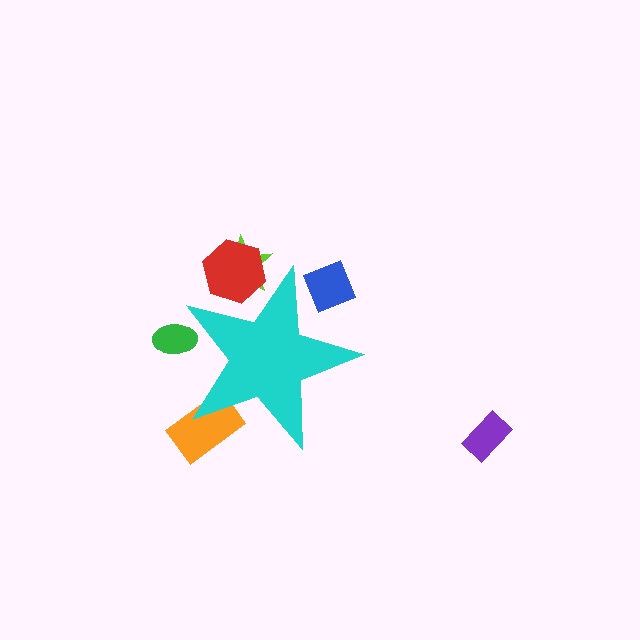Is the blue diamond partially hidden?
Yes, the blue diamond is partially hidden behind the cyan star.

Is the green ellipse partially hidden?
Yes, the green ellipse is partially hidden behind the cyan star.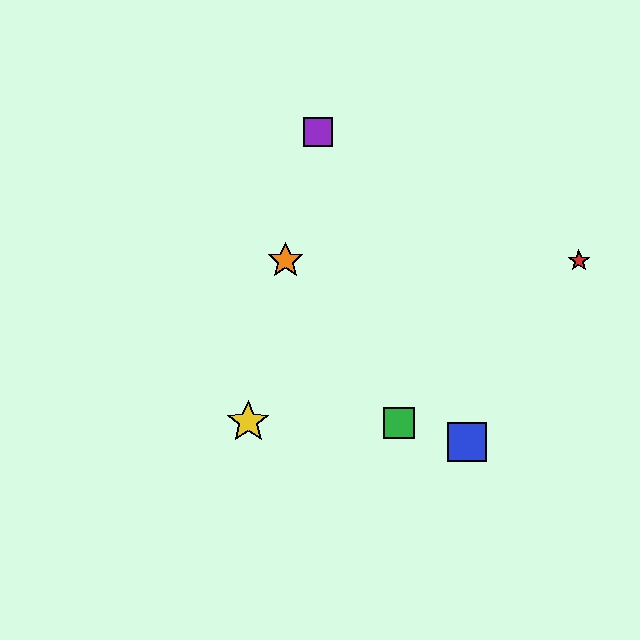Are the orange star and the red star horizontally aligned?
Yes, both are at y≈261.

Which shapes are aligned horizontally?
The red star, the orange star are aligned horizontally.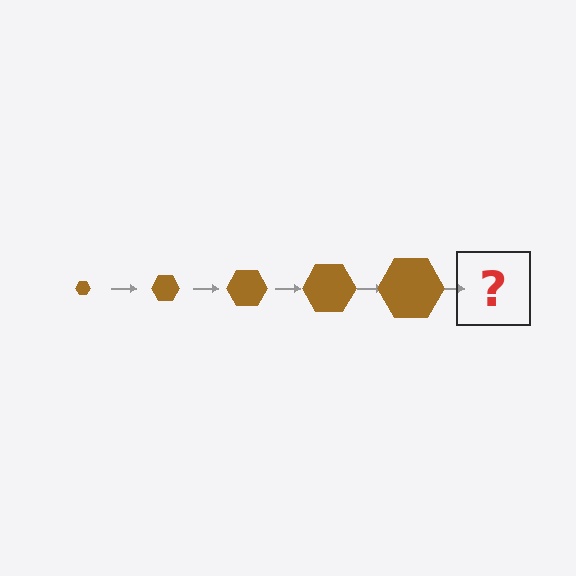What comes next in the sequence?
The next element should be a brown hexagon, larger than the previous one.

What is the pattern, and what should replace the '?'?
The pattern is that the hexagon gets progressively larger each step. The '?' should be a brown hexagon, larger than the previous one.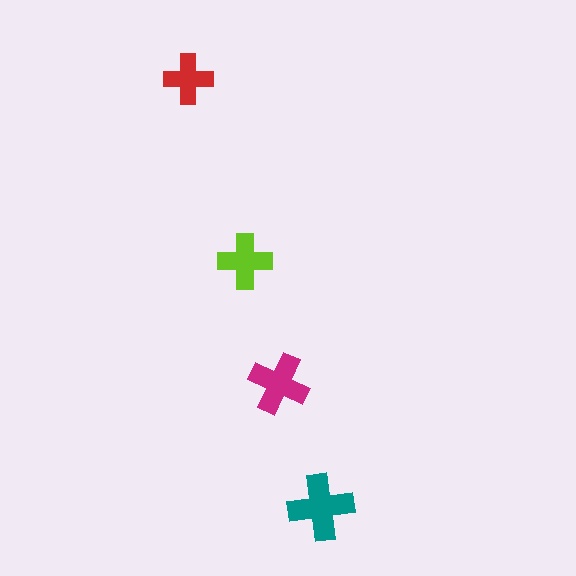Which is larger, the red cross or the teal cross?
The teal one.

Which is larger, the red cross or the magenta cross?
The magenta one.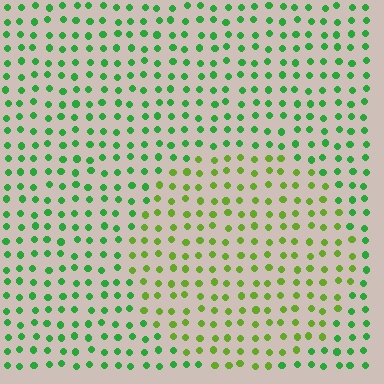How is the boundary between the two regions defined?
The boundary is defined purely by a slight shift in hue (about 36 degrees). Spacing, size, and orientation are identical on both sides.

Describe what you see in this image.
The image is filled with small green elements in a uniform arrangement. A circle-shaped region is visible where the elements are tinted to a slightly different hue, forming a subtle color boundary.